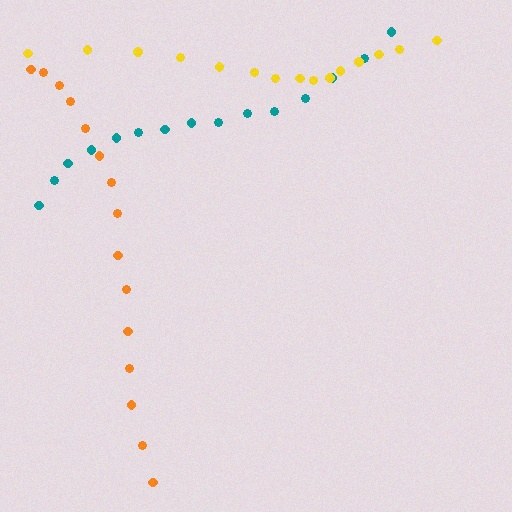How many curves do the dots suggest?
There are 3 distinct paths.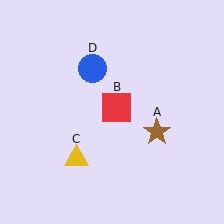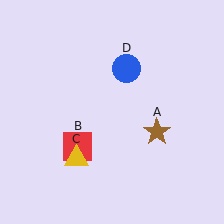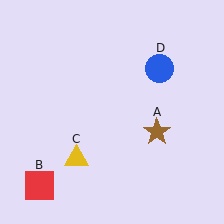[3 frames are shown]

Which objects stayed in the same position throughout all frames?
Brown star (object A) and yellow triangle (object C) remained stationary.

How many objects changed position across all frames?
2 objects changed position: red square (object B), blue circle (object D).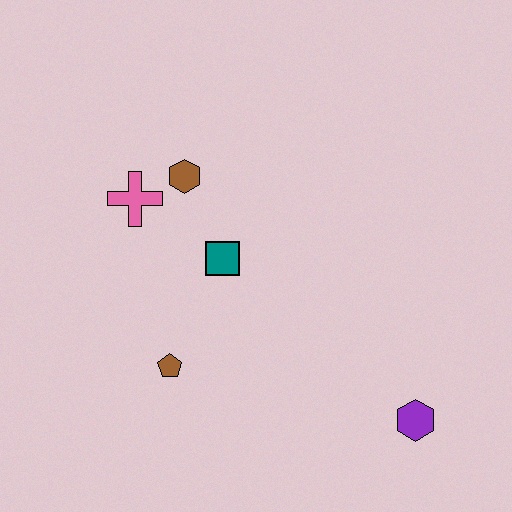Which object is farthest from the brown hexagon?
The purple hexagon is farthest from the brown hexagon.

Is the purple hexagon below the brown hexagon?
Yes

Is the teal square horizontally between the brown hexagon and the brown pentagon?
No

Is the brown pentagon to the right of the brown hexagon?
No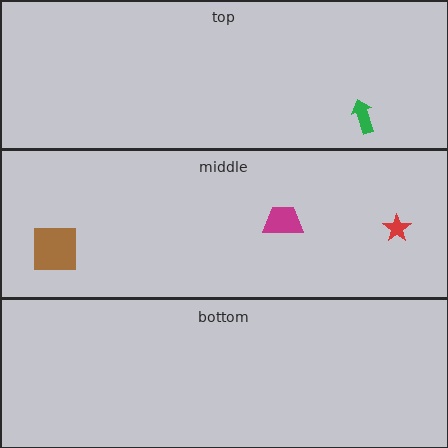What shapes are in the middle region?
The brown square, the magenta trapezoid, the red star.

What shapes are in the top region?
The green arrow.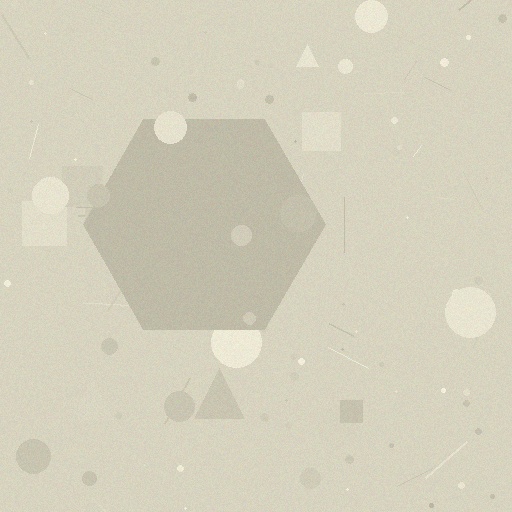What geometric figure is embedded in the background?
A hexagon is embedded in the background.